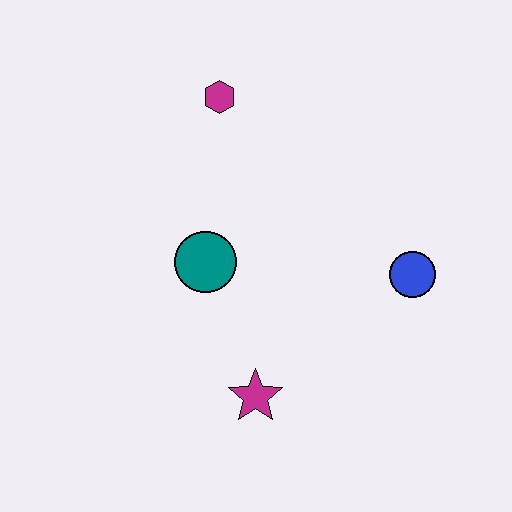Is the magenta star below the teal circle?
Yes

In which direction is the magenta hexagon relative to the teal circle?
The magenta hexagon is above the teal circle.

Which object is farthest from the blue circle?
The magenta hexagon is farthest from the blue circle.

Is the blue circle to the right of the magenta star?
Yes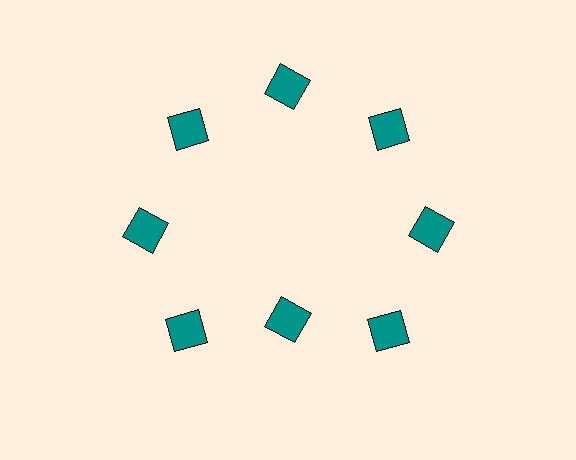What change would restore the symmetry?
The symmetry would be restored by moving it outward, back onto the ring so that all 8 diamonds sit at equal angles and equal distance from the center.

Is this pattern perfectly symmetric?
No. The 8 teal diamonds are arranged in a ring, but one element near the 6 o'clock position is pulled inward toward the center, breaking the 8-fold rotational symmetry.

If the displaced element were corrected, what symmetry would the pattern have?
It would have 8-fold rotational symmetry — the pattern would map onto itself every 45 degrees.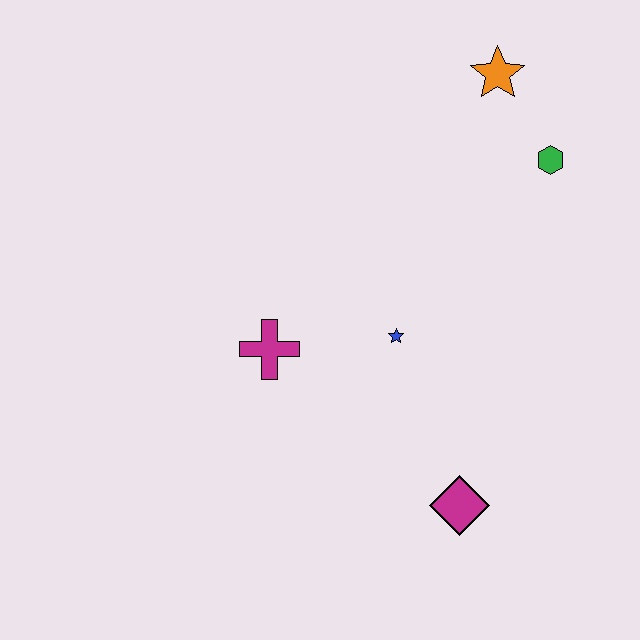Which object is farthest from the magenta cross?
The orange star is farthest from the magenta cross.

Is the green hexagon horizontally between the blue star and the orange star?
No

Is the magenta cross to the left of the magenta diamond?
Yes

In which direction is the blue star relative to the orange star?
The blue star is below the orange star.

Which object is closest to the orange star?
The green hexagon is closest to the orange star.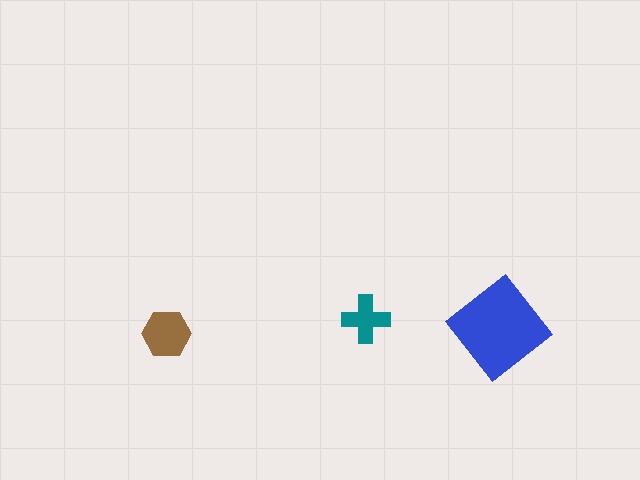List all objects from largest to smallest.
The blue diamond, the brown hexagon, the teal cross.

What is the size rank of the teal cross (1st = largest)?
3rd.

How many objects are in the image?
There are 3 objects in the image.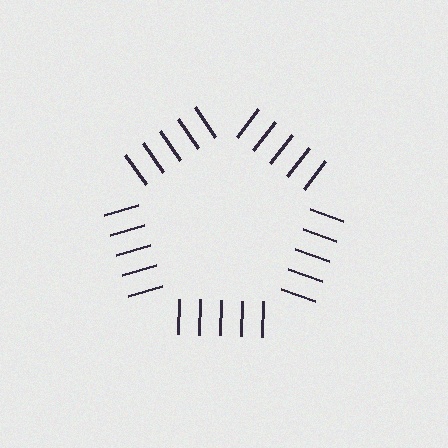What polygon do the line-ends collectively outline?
An illusory pentagon — the line segments terminate on its edges but no continuous stroke is drawn.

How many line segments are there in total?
25 — 5 along each of the 5 edges.